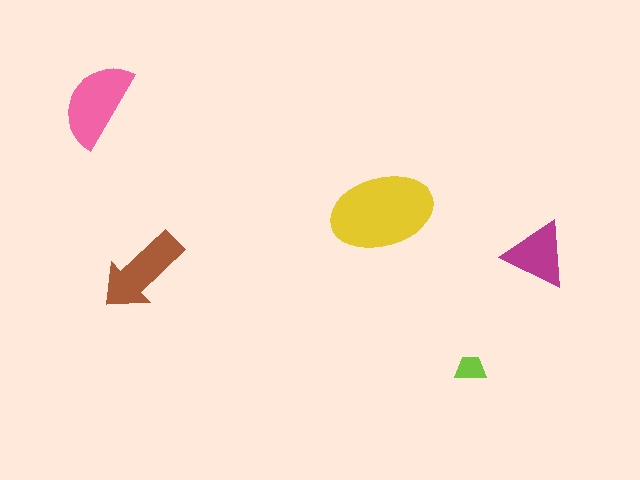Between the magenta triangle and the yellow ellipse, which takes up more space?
The yellow ellipse.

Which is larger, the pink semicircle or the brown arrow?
The pink semicircle.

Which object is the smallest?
The lime trapezoid.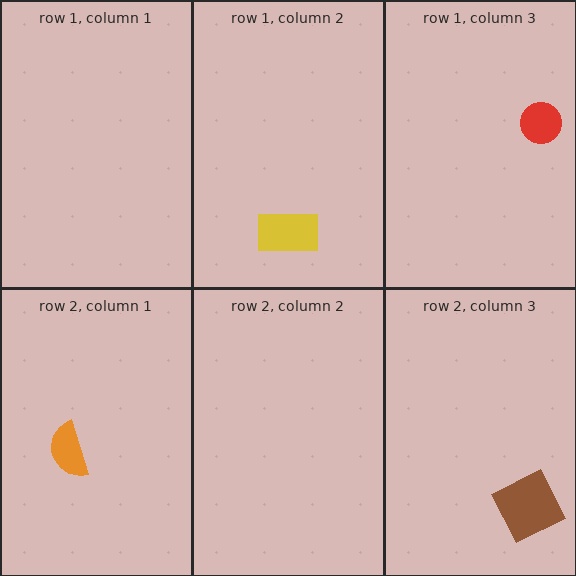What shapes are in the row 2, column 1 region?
The orange semicircle.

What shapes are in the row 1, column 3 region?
The red circle.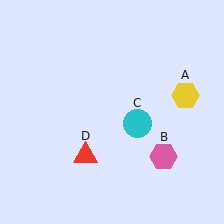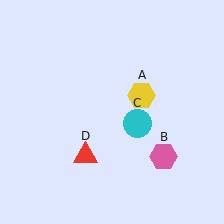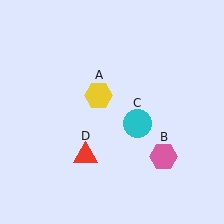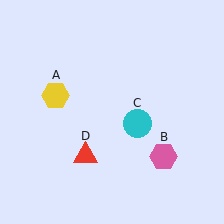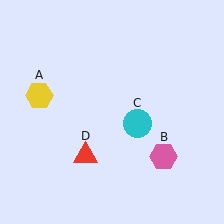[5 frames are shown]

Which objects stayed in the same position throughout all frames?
Pink hexagon (object B) and cyan circle (object C) and red triangle (object D) remained stationary.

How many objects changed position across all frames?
1 object changed position: yellow hexagon (object A).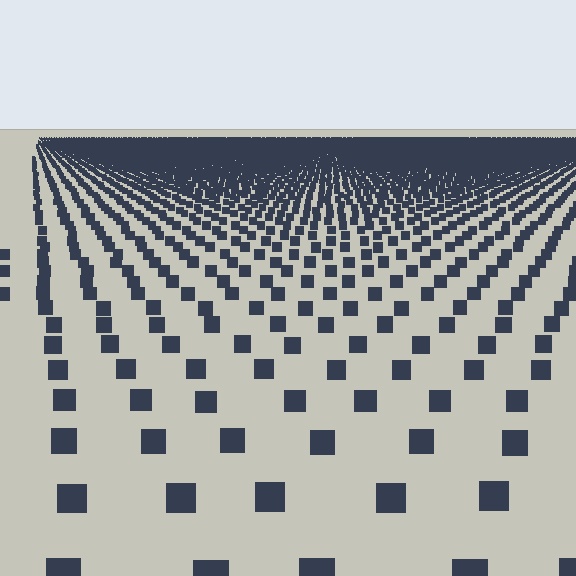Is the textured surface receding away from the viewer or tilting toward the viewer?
The surface is receding away from the viewer. Texture elements get smaller and denser toward the top.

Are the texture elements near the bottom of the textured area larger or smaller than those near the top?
Larger. Near the bottom, elements are closer to the viewer and appear at a bigger on-screen size.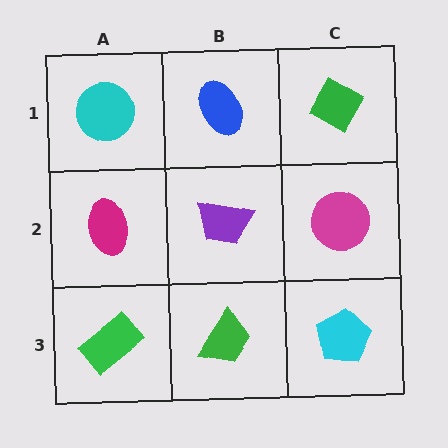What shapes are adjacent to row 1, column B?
A purple trapezoid (row 2, column B), a cyan circle (row 1, column A), a green diamond (row 1, column C).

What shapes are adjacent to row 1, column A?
A magenta ellipse (row 2, column A), a blue ellipse (row 1, column B).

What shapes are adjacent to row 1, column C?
A magenta circle (row 2, column C), a blue ellipse (row 1, column B).